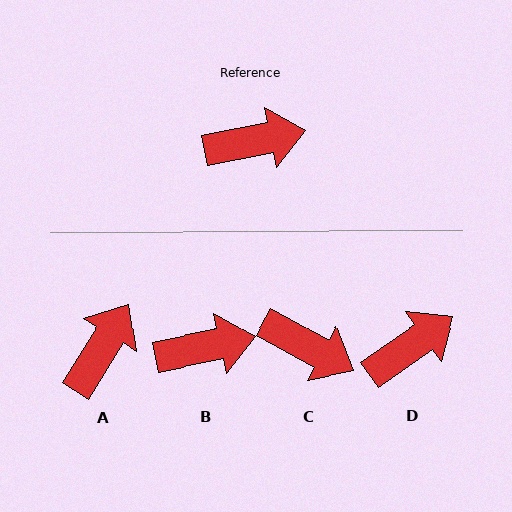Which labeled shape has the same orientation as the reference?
B.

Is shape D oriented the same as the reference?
No, it is off by about 24 degrees.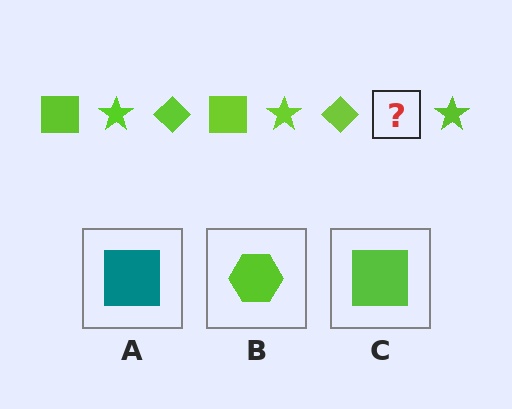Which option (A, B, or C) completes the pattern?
C.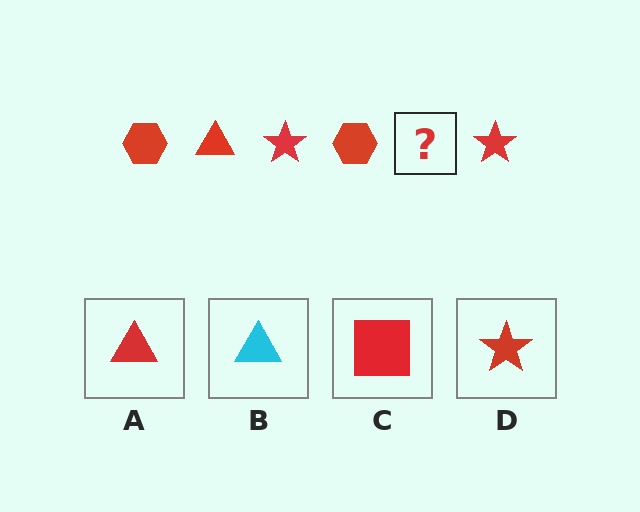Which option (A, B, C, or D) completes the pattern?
A.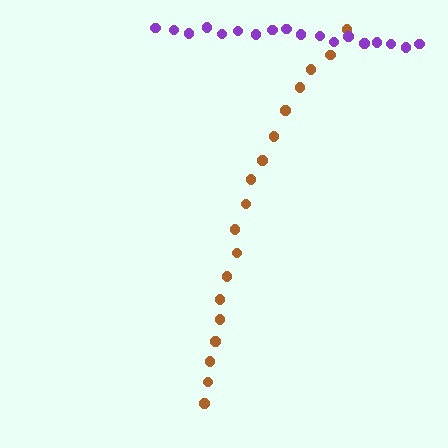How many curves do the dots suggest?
There are 2 distinct paths.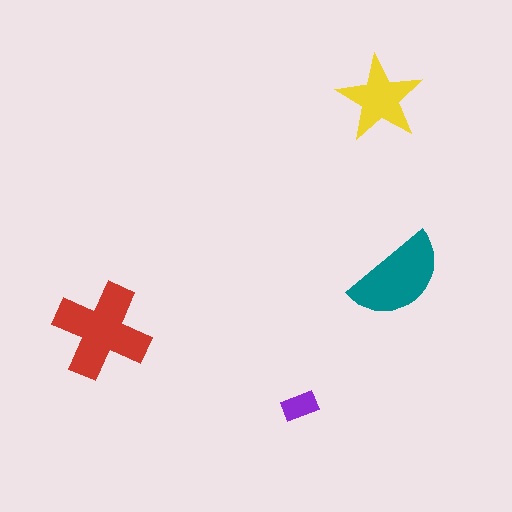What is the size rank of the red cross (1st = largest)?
1st.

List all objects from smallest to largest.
The purple rectangle, the yellow star, the teal semicircle, the red cross.